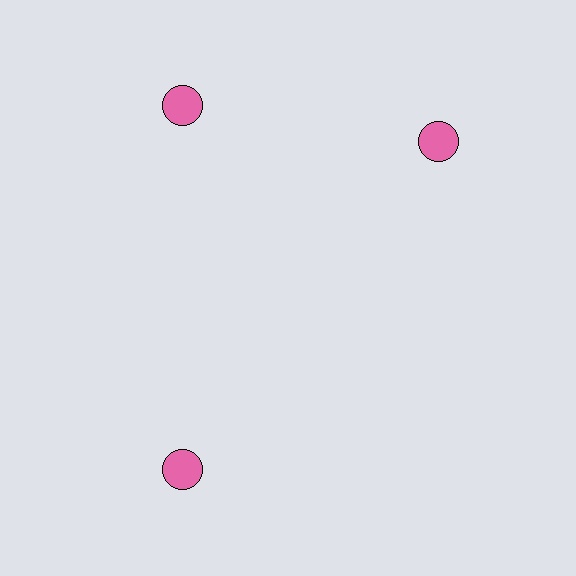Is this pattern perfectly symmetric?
No. The 3 pink circles are arranged in a ring, but one element near the 3 o'clock position is rotated out of alignment along the ring, breaking the 3-fold rotational symmetry.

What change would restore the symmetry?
The symmetry would be restored by rotating it back into even spacing with its neighbors so that all 3 circles sit at equal angles and equal distance from the center.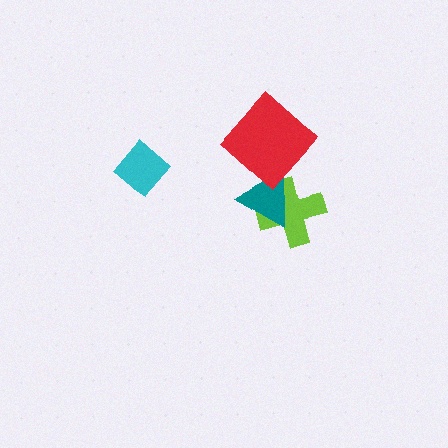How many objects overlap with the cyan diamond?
0 objects overlap with the cyan diamond.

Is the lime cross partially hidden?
Yes, it is partially covered by another shape.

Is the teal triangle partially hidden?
Yes, it is partially covered by another shape.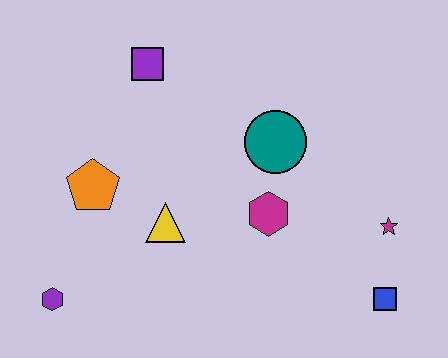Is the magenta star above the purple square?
No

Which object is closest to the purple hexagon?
The orange pentagon is closest to the purple hexagon.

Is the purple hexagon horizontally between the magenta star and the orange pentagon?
No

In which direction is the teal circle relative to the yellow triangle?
The teal circle is to the right of the yellow triangle.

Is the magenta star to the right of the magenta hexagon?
Yes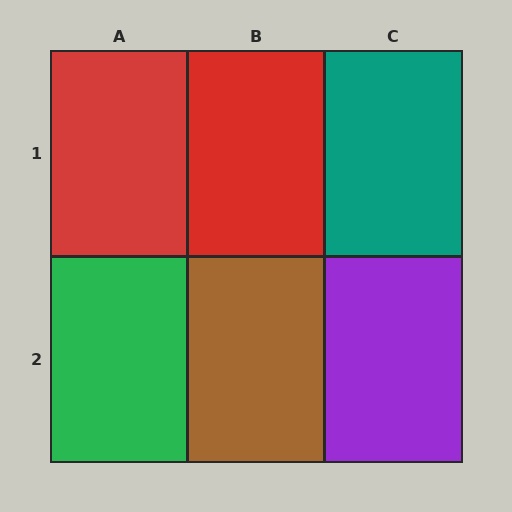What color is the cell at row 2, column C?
Purple.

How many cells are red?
2 cells are red.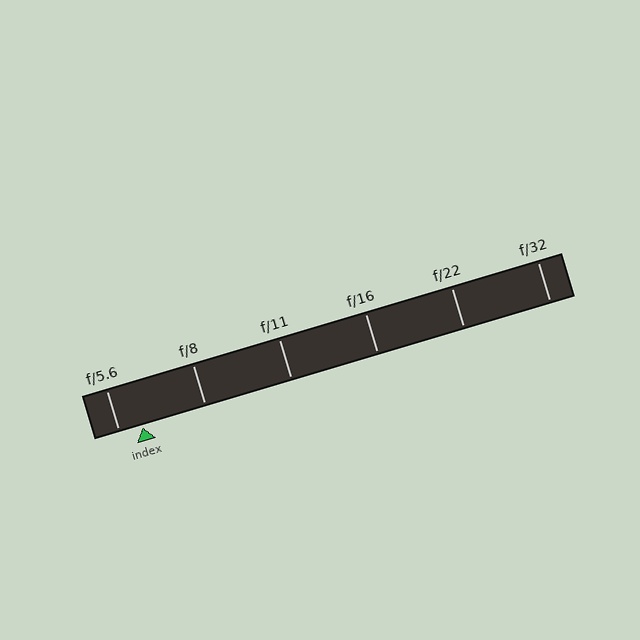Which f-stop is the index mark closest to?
The index mark is closest to f/5.6.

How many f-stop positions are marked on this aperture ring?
There are 6 f-stop positions marked.